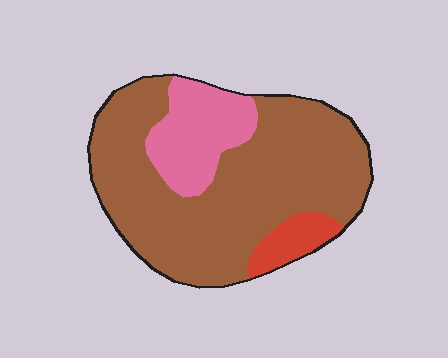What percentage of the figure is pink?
Pink takes up about one fifth (1/5) of the figure.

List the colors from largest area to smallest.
From largest to smallest: brown, pink, red.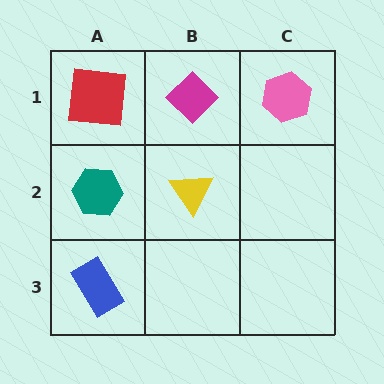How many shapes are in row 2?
2 shapes.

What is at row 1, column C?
A pink hexagon.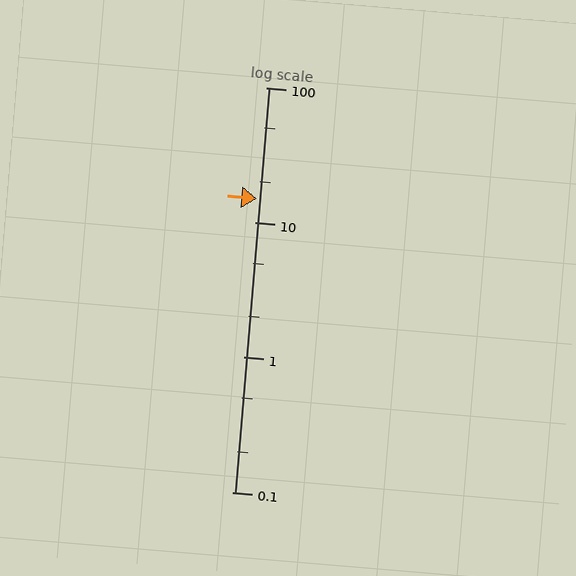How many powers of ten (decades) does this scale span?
The scale spans 3 decades, from 0.1 to 100.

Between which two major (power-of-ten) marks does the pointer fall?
The pointer is between 10 and 100.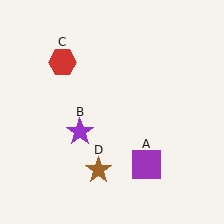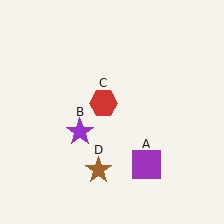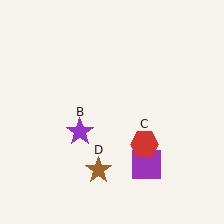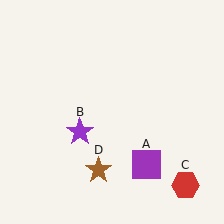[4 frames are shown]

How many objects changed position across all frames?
1 object changed position: red hexagon (object C).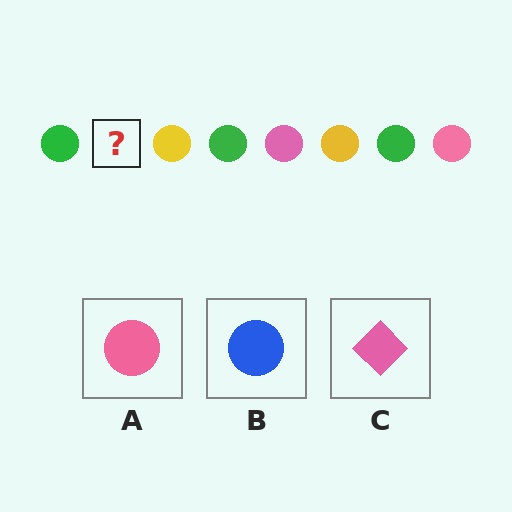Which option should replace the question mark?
Option A.